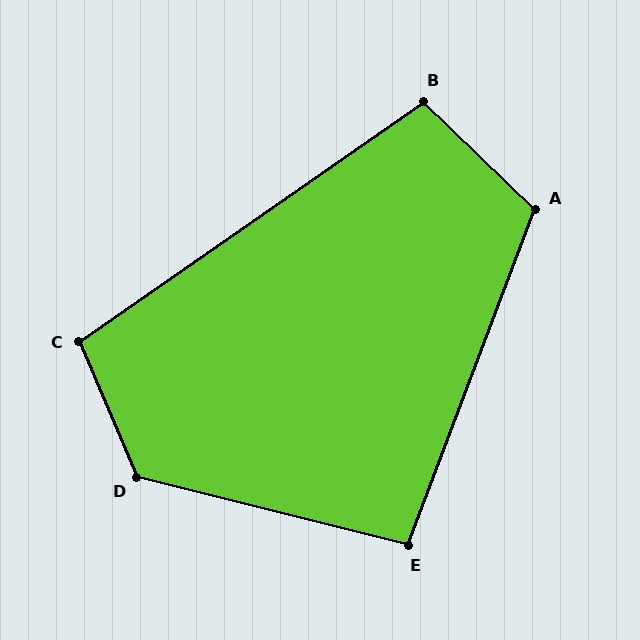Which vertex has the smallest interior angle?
E, at approximately 97 degrees.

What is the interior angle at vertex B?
Approximately 101 degrees (obtuse).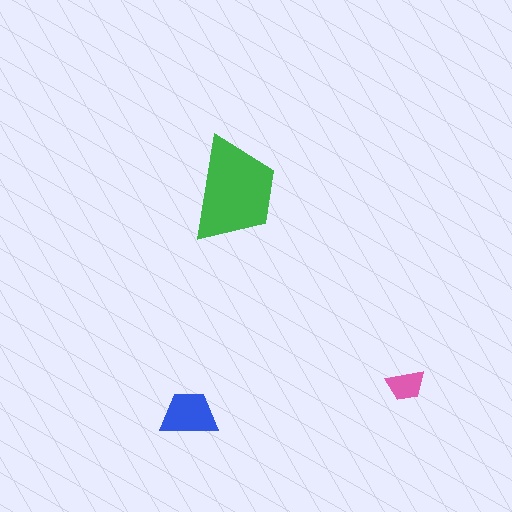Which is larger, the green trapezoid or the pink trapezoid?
The green one.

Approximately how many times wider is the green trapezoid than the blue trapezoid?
About 2 times wider.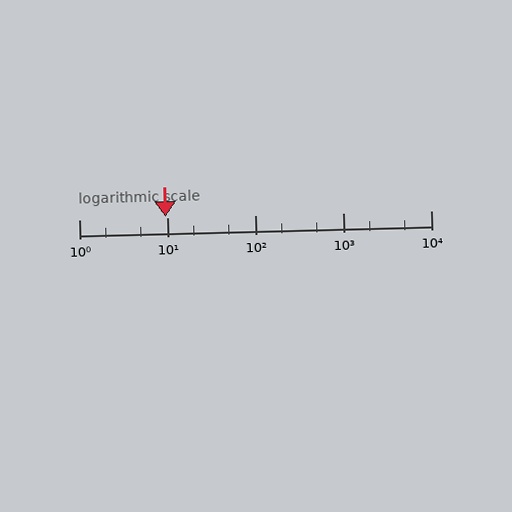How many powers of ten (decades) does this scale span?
The scale spans 4 decades, from 1 to 10000.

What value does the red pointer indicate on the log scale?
The pointer indicates approximately 9.5.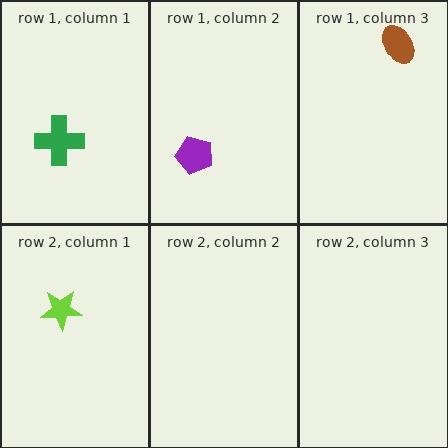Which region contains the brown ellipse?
The row 1, column 3 region.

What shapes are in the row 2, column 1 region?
The lime star.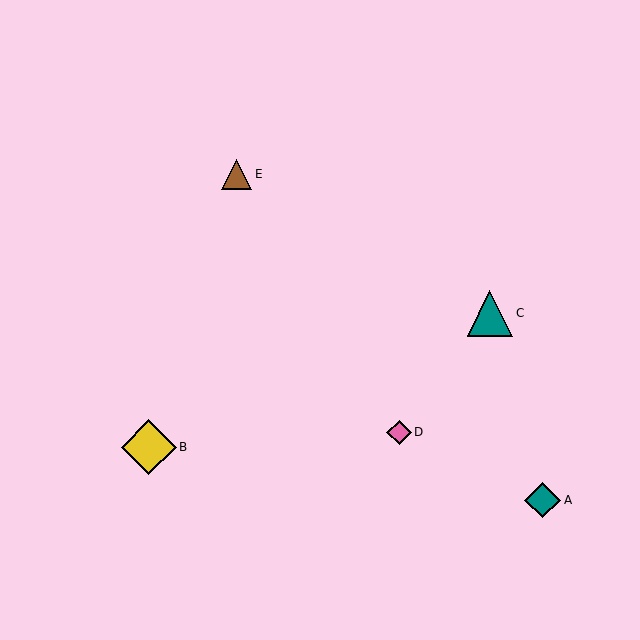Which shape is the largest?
The yellow diamond (labeled B) is the largest.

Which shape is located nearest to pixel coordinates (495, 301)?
The teal triangle (labeled C) at (490, 313) is nearest to that location.